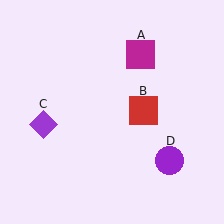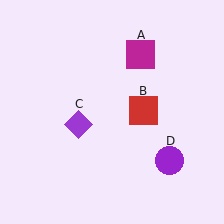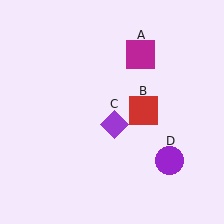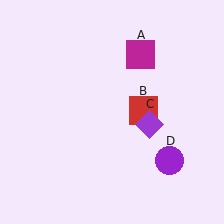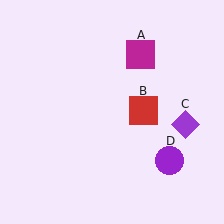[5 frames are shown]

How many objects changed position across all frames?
1 object changed position: purple diamond (object C).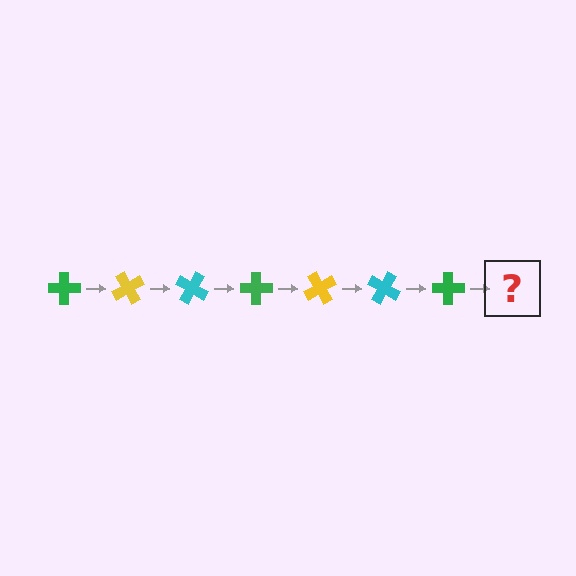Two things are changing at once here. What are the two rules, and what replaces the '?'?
The two rules are that it rotates 60 degrees each step and the color cycles through green, yellow, and cyan. The '?' should be a yellow cross, rotated 420 degrees from the start.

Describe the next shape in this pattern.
It should be a yellow cross, rotated 420 degrees from the start.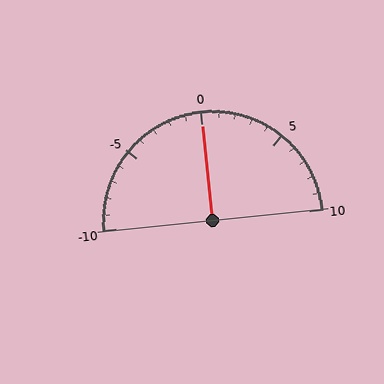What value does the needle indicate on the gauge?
The needle indicates approximately 0.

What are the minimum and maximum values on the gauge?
The gauge ranges from -10 to 10.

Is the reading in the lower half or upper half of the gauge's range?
The reading is in the upper half of the range (-10 to 10).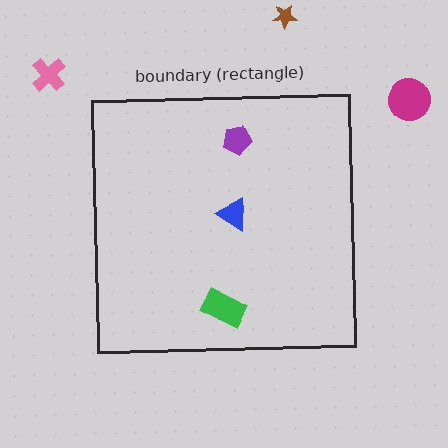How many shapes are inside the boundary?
3 inside, 3 outside.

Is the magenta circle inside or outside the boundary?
Outside.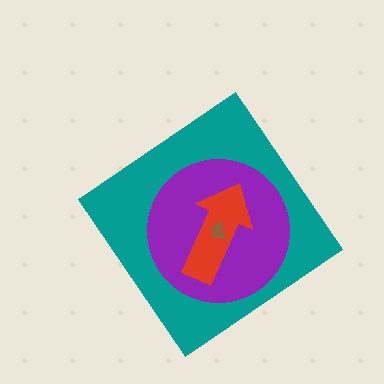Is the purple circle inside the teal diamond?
Yes.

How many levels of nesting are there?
4.